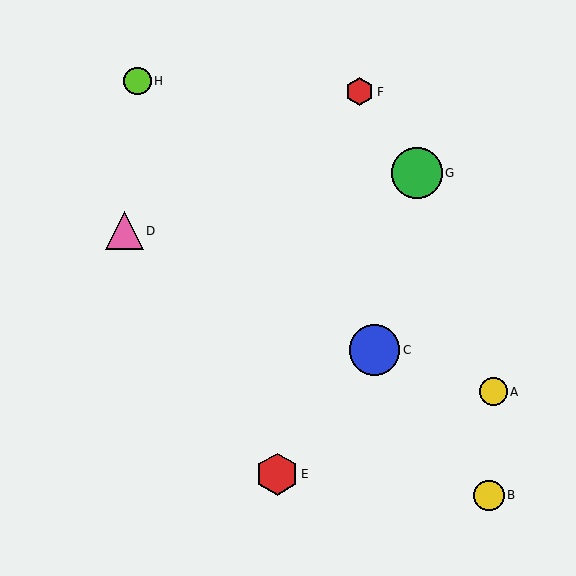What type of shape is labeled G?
Shape G is a green circle.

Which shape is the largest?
The green circle (labeled G) is the largest.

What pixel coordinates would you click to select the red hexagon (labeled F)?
Click at (360, 92) to select the red hexagon F.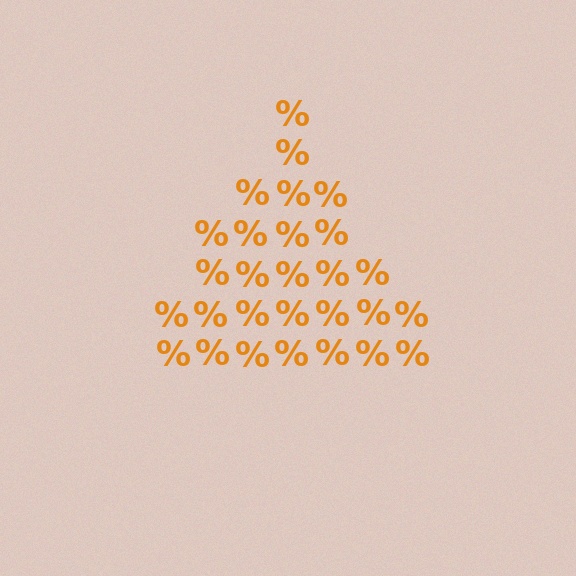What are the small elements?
The small elements are percent signs.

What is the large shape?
The large shape is a triangle.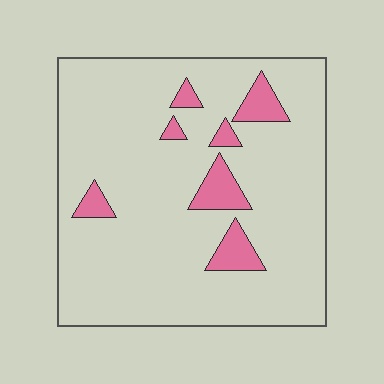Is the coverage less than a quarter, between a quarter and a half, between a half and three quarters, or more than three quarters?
Less than a quarter.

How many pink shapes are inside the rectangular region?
7.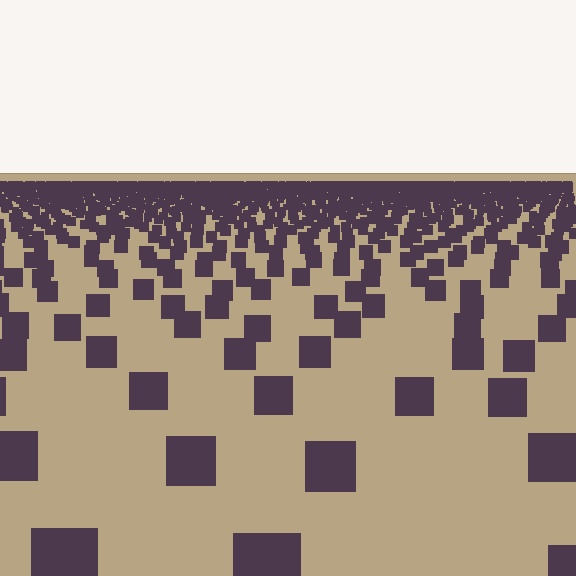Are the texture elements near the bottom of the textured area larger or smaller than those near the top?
Larger. Near the bottom, elements are closer to the viewer and appear at a bigger on-screen size.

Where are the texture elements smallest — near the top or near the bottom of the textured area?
Near the top.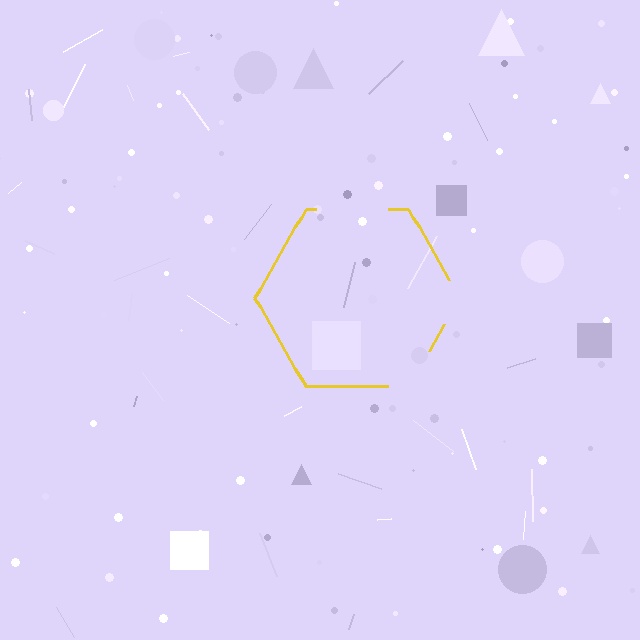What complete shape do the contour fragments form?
The contour fragments form a hexagon.